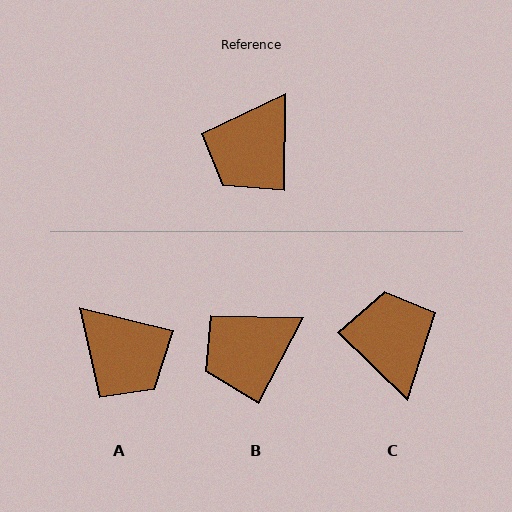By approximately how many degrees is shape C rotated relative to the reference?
Approximately 133 degrees clockwise.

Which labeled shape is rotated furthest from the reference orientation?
C, about 133 degrees away.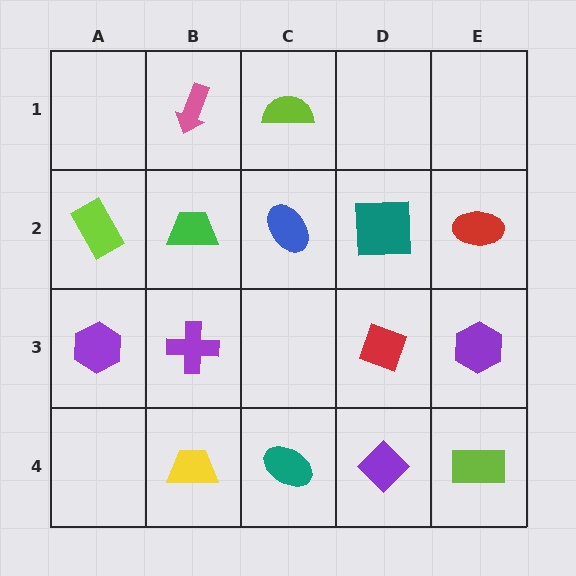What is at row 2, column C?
A blue ellipse.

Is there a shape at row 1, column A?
No, that cell is empty.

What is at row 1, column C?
A lime semicircle.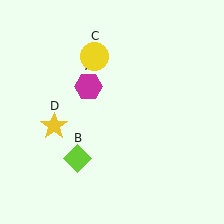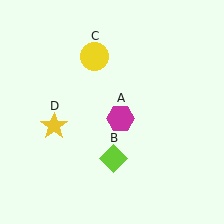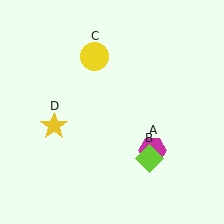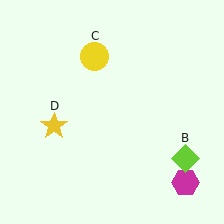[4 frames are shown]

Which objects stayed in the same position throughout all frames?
Yellow circle (object C) and yellow star (object D) remained stationary.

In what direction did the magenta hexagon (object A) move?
The magenta hexagon (object A) moved down and to the right.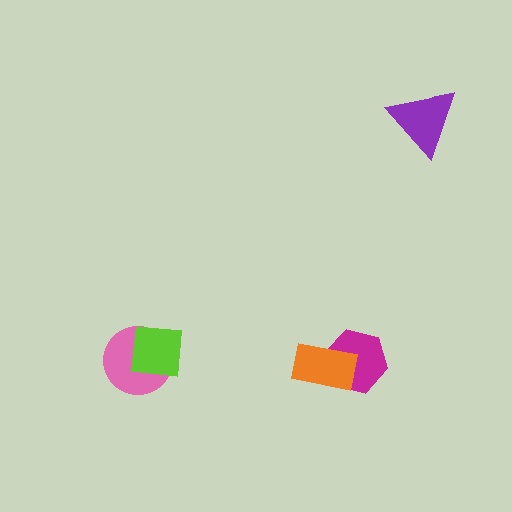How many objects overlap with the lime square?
1 object overlaps with the lime square.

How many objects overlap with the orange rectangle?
1 object overlaps with the orange rectangle.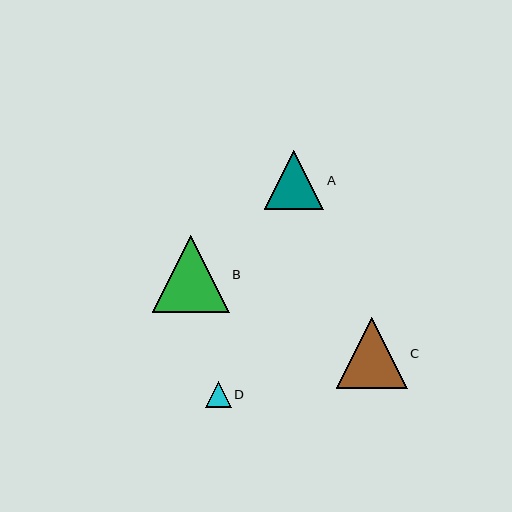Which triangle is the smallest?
Triangle D is the smallest with a size of approximately 26 pixels.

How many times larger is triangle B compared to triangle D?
Triangle B is approximately 2.9 times the size of triangle D.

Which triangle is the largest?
Triangle B is the largest with a size of approximately 77 pixels.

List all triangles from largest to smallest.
From largest to smallest: B, C, A, D.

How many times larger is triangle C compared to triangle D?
Triangle C is approximately 2.7 times the size of triangle D.